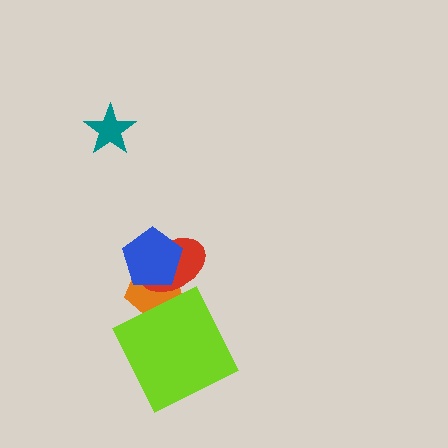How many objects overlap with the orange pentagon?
3 objects overlap with the orange pentagon.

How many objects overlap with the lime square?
1 object overlaps with the lime square.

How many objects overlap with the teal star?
0 objects overlap with the teal star.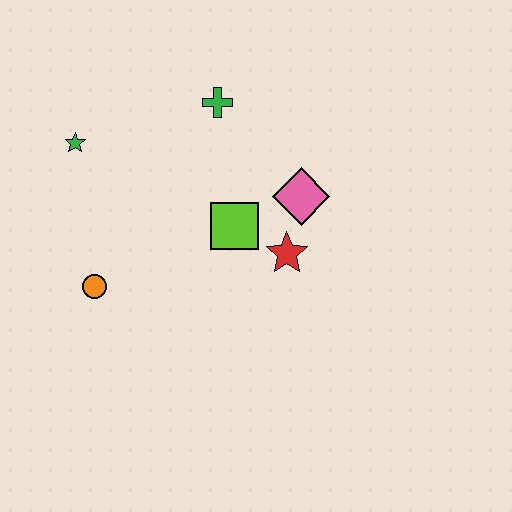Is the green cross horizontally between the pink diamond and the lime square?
No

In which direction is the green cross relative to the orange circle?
The green cross is above the orange circle.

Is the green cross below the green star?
No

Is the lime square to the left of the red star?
Yes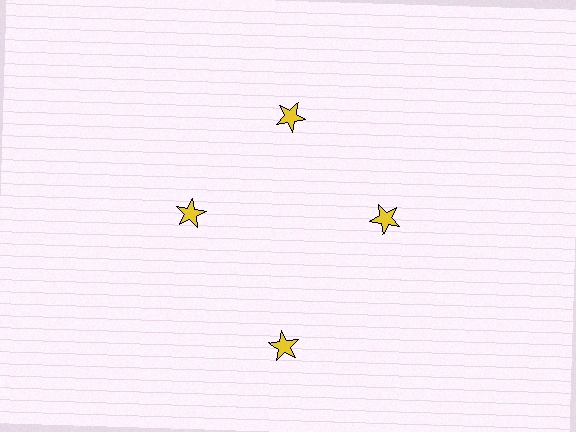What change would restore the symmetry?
The symmetry would be restored by moving it inward, back onto the ring so that all 4 stars sit at equal angles and equal distance from the center.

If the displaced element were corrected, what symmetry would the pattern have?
It would have 4-fold rotational symmetry — the pattern would map onto itself every 90 degrees.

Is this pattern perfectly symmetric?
No. The 4 yellow stars are arranged in a ring, but one element near the 6 o'clock position is pushed outward from the center, breaking the 4-fold rotational symmetry.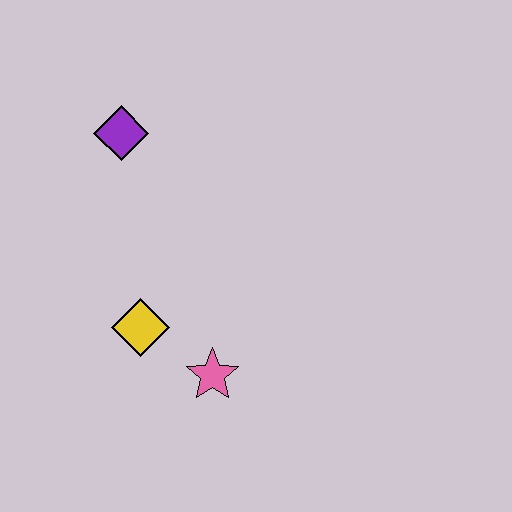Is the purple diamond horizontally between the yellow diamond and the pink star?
No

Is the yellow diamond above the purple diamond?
No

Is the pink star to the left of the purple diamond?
No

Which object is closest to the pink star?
The yellow diamond is closest to the pink star.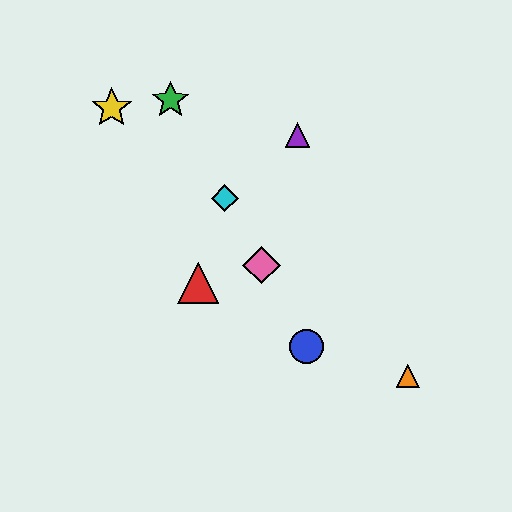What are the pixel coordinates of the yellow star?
The yellow star is at (112, 108).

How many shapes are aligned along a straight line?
4 shapes (the blue circle, the green star, the cyan diamond, the pink diamond) are aligned along a straight line.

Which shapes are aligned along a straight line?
The blue circle, the green star, the cyan diamond, the pink diamond are aligned along a straight line.